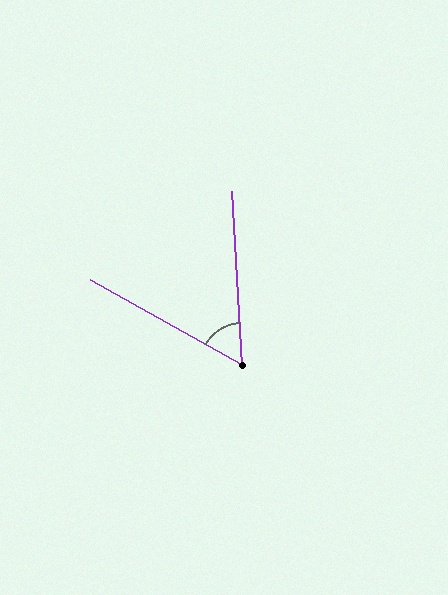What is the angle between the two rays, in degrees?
Approximately 57 degrees.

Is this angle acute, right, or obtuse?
It is acute.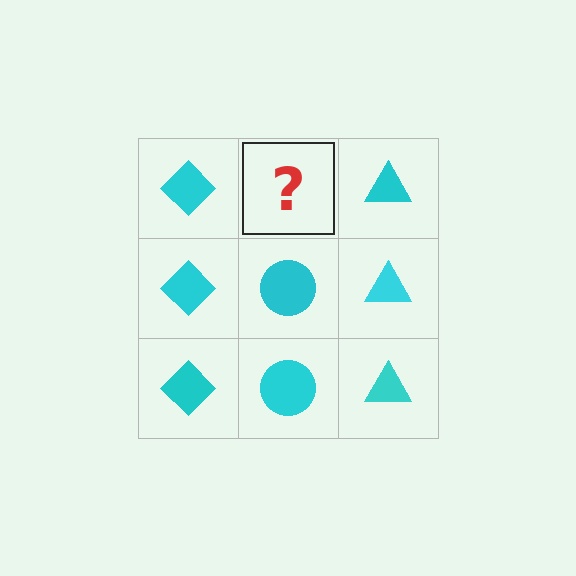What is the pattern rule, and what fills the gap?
The rule is that each column has a consistent shape. The gap should be filled with a cyan circle.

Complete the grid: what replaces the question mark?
The question mark should be replaced with a cyan circle.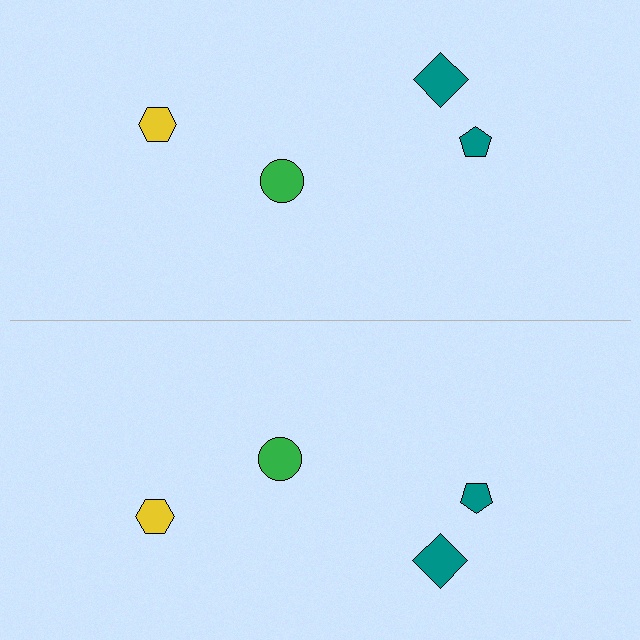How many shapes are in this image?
There are 8 shapes in this image.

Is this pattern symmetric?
Yes, this pattern has bilateral (reflection) symmetry.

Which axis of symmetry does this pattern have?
The pattern has a horizontal axis of symmetry running through the center of the image.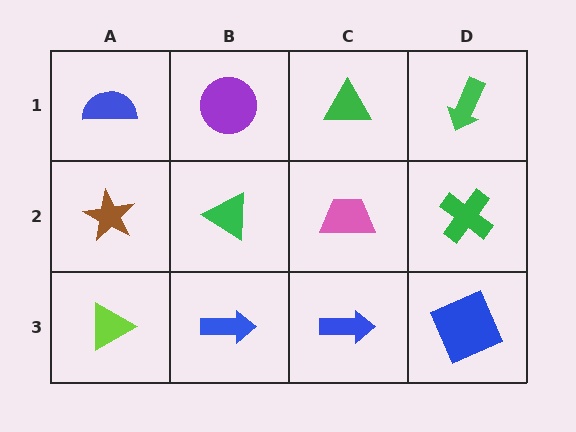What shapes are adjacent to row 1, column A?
A brown star (row 2, column A), a purple circle (row 1, column B).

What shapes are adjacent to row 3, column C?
A pink trapezoid (row 2, column C), a blue arrow (row 3, column B), a blue square (row 3, column D).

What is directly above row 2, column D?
A green arrow.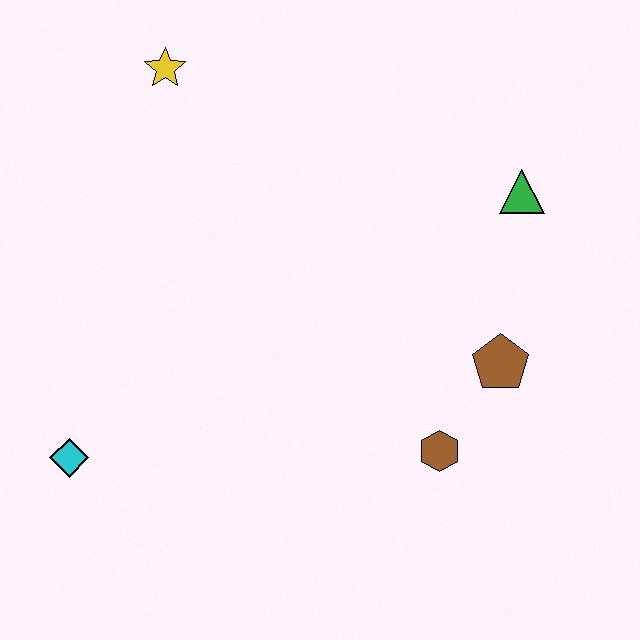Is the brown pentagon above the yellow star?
No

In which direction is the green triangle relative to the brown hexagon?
The green triangle is above the brown hexagon.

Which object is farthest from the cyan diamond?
The green triangle is farthest from the cyan diamond.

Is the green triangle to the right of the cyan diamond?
Yes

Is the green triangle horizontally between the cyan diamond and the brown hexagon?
No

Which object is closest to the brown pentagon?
The brown hexagon is closest to the brown pentagon.